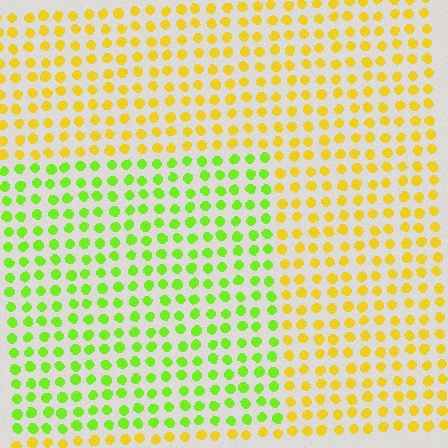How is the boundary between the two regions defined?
The boundary is defined purely by a slight shift in hue (about 46 degrees). Spacing, size, and orientation are identical on both sides.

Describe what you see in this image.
The image is filled with small yellow elements in a uniform arrangement. A rectangle-shaped region is visible where the elements are tinted to a slightly different hue, forming a subtle color boundary.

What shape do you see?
I see a rectangle.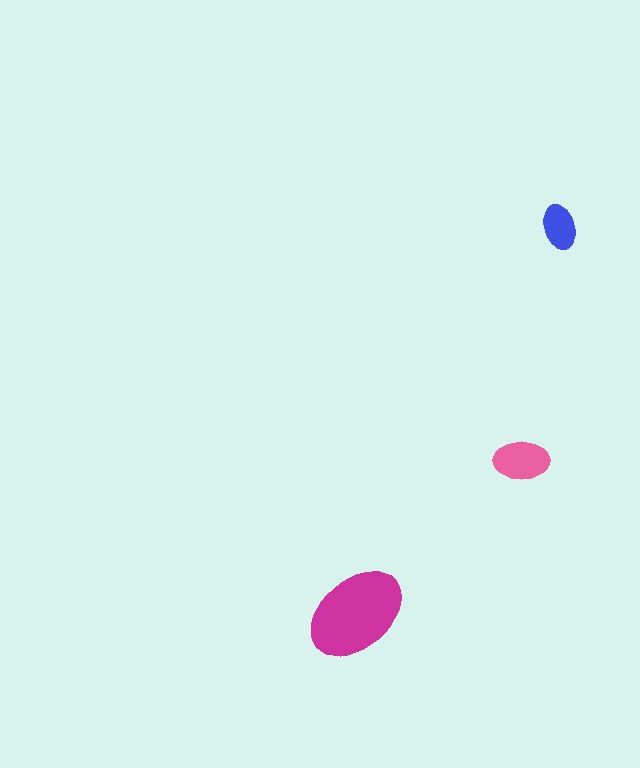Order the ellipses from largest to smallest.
the magenta one, the pink one, the blue one.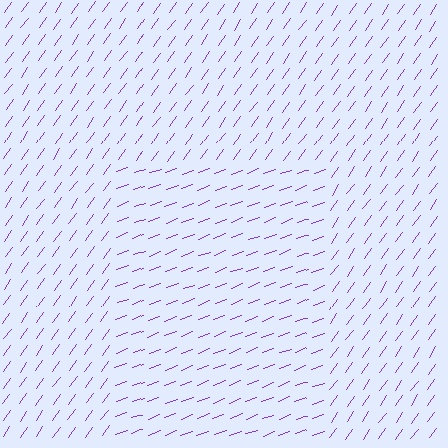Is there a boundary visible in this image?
Yes, there is a texture boundary formed by a change in line orientation.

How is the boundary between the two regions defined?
The boundary is defined purely by a change in line orientation (approximately 34 degrees difference). All lines are the same color and thickness.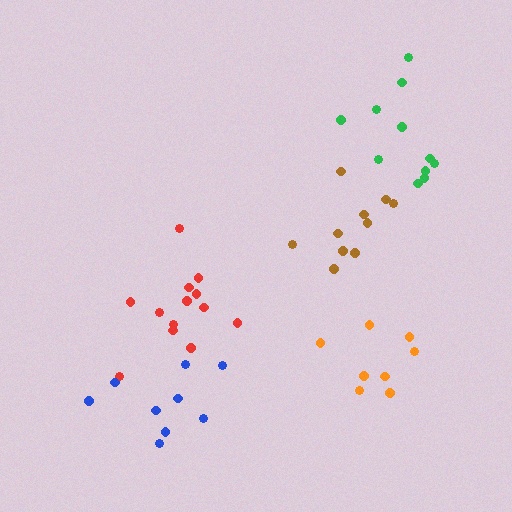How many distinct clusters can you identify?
There are 5 distinct clusters.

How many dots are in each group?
Group 1: 8 dots, Group 2: 13 dots, Group 3: 9 dots, Group 4: 11 dots, Group 5: 10 dots (51 total).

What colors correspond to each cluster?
The clusters are colored: orange, red, blue, green, brown.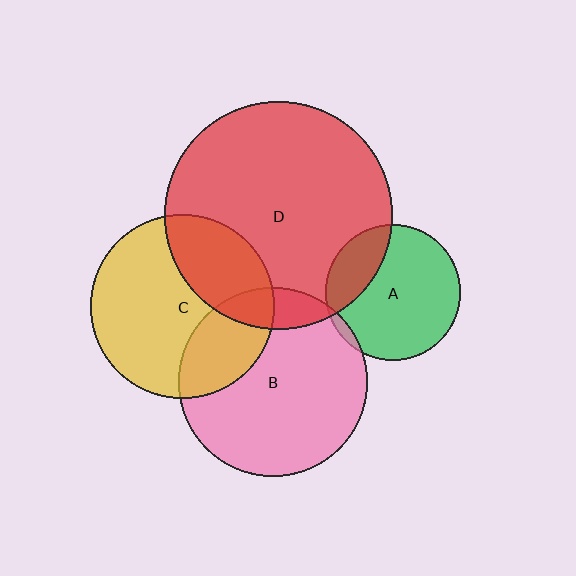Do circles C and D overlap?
Yes.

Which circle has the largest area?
Circle D (red).